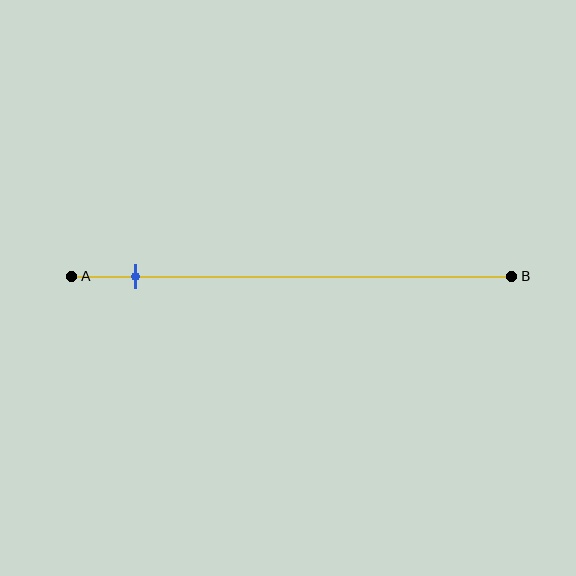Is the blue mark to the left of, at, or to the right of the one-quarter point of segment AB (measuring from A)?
The blue mark is to the left of the one-quarter point of segment AB.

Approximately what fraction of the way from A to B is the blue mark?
The blue mark is approximately 15% of the way from A to B.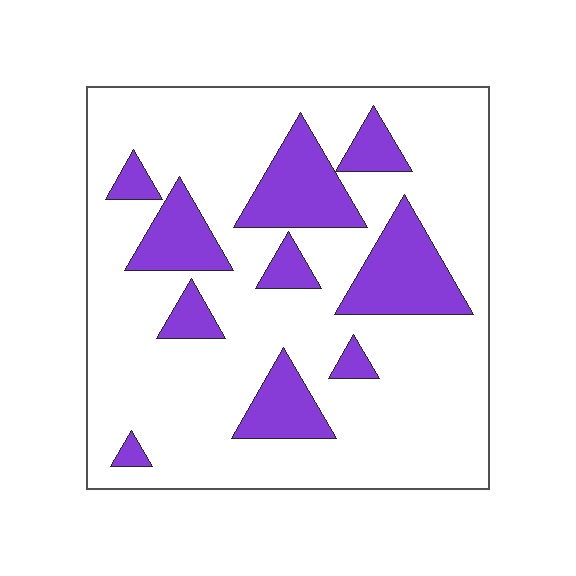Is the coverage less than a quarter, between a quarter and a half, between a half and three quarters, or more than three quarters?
Less than a quarter.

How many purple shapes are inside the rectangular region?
10.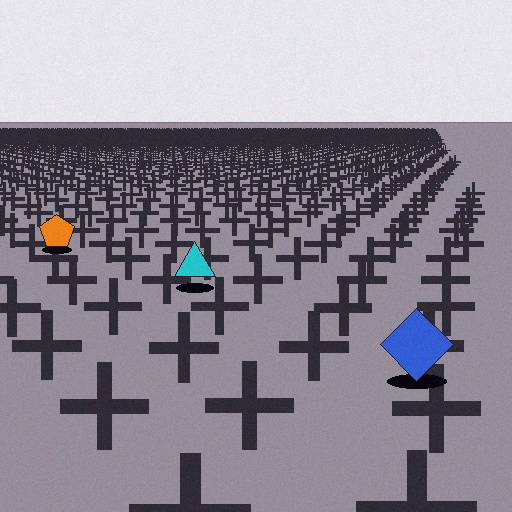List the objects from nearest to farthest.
From nearest to farthest: the blue diamond, the cyan triangle, the orange pentagon.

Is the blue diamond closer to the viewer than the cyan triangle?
Yes. The blue diamond is closer — you can tell from the texture gradient: the ground texture is coarser near it.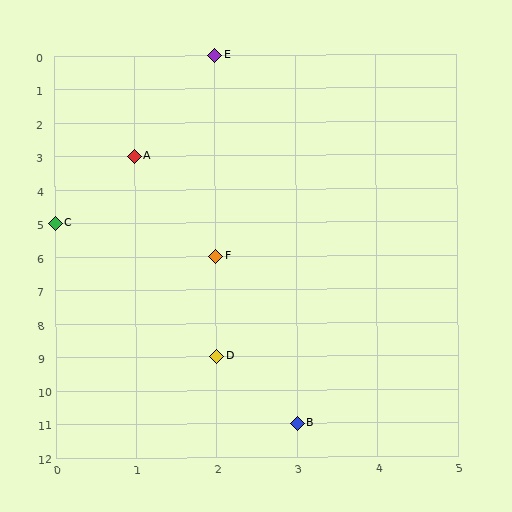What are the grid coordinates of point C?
Point C is at grid coordinates (0, 5).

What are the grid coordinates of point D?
Point D is at grid coordinates (2, 9).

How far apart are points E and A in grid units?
Points E and A are 1 column and 3 rows apart (about 3.2 grid units diagonally).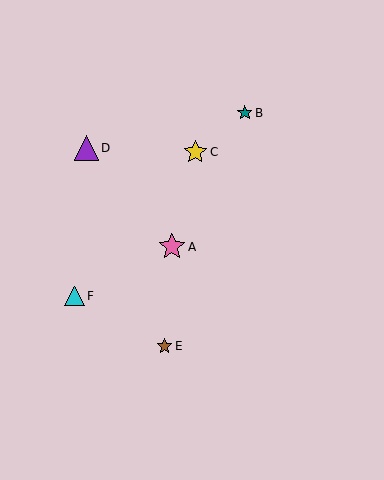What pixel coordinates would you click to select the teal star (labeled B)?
Click at (245, 113) to select the teal star B.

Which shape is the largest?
The pink star (labeled A) is the largest.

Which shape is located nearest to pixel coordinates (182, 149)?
The yellow star (labeled C) at (195, 152) is nearest to that location.